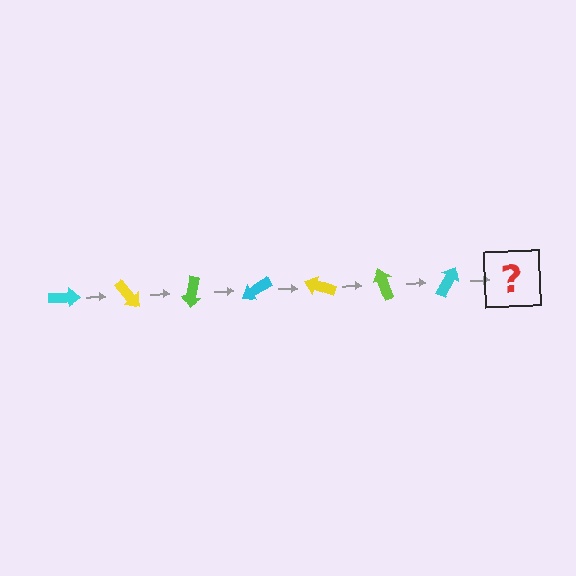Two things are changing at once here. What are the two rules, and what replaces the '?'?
The two rules are that it rotates 50 degrees each step and the color cycles through cyan, yellow, and lime. The '?' should be a yellow arrow, rotated 350 degrees from the start.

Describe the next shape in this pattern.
It should be a yellow arrow, rotated 350 degrees from the start.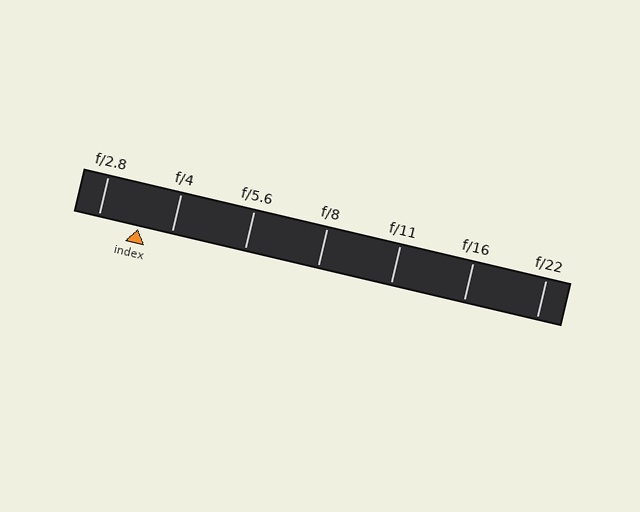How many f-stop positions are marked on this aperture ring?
There are 7 f-stop positions marked.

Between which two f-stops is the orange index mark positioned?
The index mark is between f/2.8 and f/4.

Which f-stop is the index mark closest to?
The index mark is closest to f/4.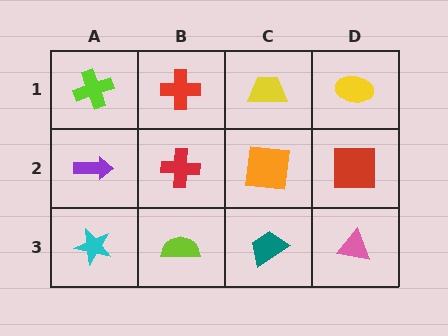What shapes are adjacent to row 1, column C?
An orange square (row 2, column C), a red cross (row 1, column B), a yellow ellipse (row 1, column D).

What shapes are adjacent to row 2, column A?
A lime cross (row 1, column A), a cyan star (row 3, column A), a red cross (row 2, column B).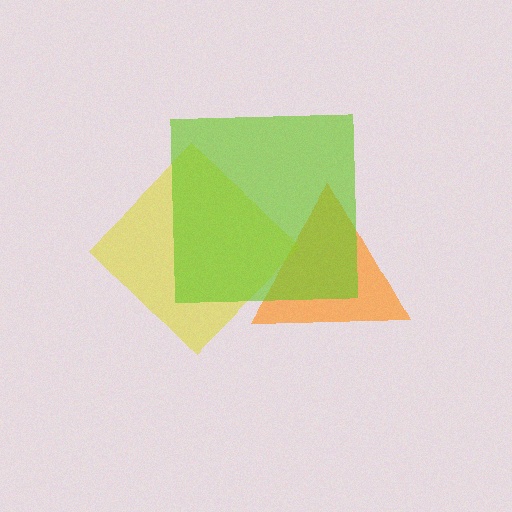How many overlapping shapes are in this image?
There are 3 overlapping shapes in the image.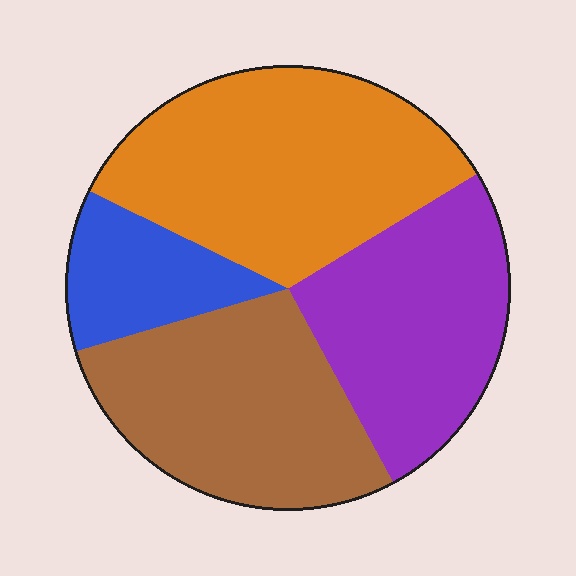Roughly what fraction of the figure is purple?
Purple takes up between a quarter and a half of the figure.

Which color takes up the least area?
Blue, at roughly 10%.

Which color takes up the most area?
Orange, at roughly 35%.